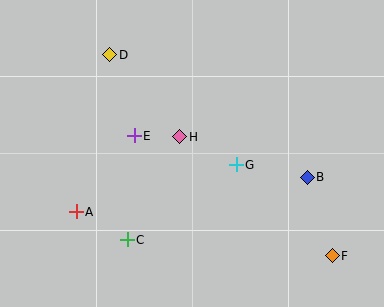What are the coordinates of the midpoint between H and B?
The midpoint between H and B is at (244, 157).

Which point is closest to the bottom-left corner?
Point A is closest to the bottom-left corner.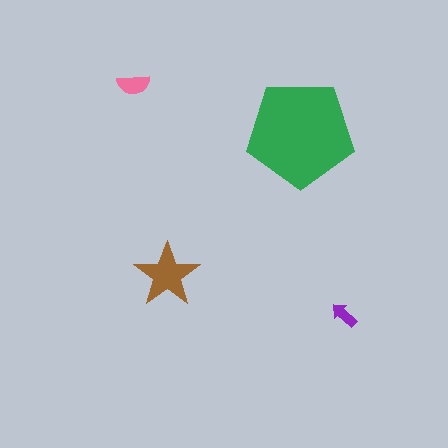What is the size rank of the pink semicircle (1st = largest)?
3rd.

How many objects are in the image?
There are 4 objects in the image.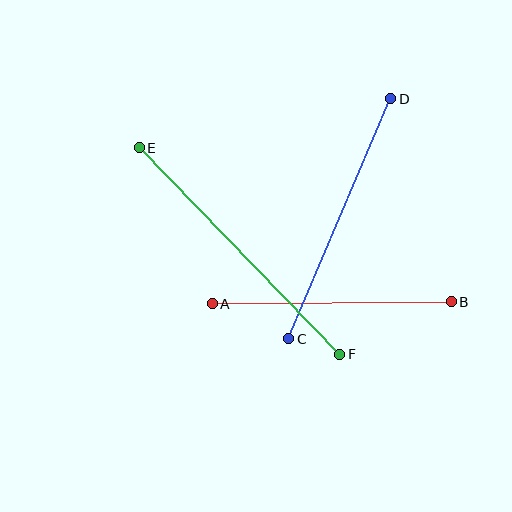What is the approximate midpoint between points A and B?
The midpoint is at approximately (332, 303) pixels.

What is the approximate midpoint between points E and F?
The midpoint is at approximately (239, 251) pixels.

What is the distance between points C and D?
The distance is approximately 261 pixels.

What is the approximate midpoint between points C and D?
The midpoint is at approximately (340, 219) pixels.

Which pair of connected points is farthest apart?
Points E and F are farthest apart.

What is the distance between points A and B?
The distance is approximately 239 pixels.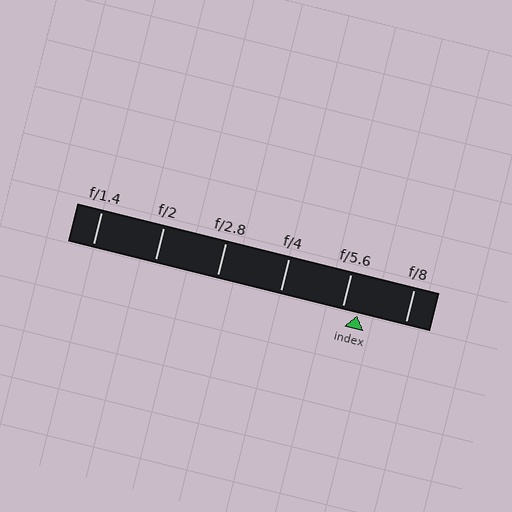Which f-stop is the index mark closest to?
The index mark is closest to f/5.6.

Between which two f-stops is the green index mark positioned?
The index mark is between f/5.6 and f/8.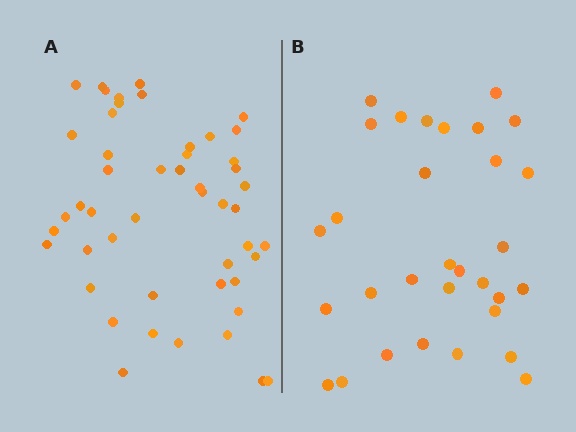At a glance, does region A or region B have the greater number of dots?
Region A (the left region) has more dots.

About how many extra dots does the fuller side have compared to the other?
Region A has approximately 20 more dots than region B.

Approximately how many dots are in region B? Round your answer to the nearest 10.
About 30 dots. (The exact count is 31, which rounds to 30.)